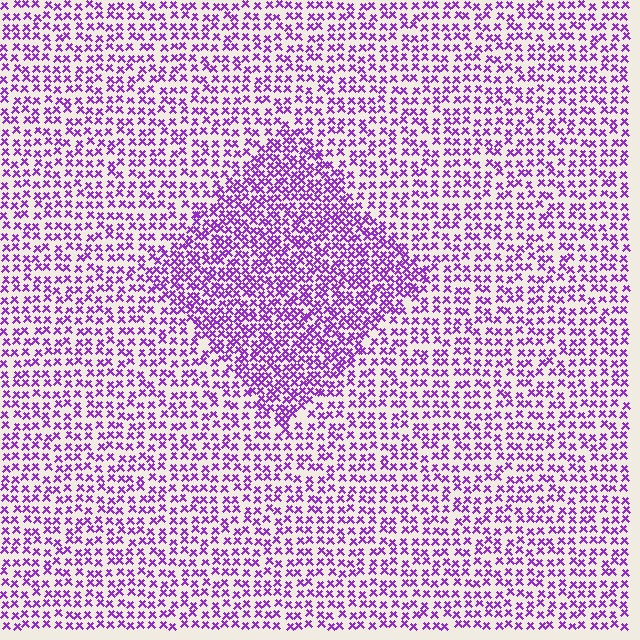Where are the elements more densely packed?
The elements are more densely packed inside the diamond boundary.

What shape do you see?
I see a diamond.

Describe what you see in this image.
The image contains small purple elements arranged at two different densities. A diamond-shaped region is visible where the elements are more densely packed than the surrounding area.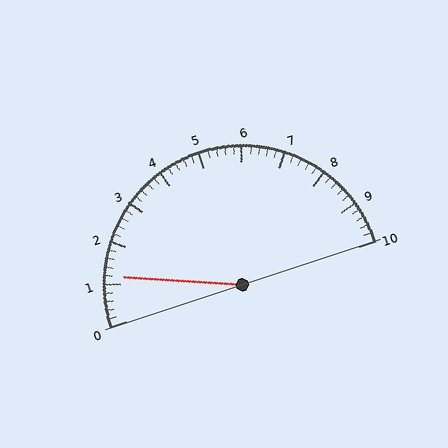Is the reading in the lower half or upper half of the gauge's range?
The reading is in the lower half of the range (0 to 10).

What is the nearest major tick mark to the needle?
The nearest major tick mark is 1.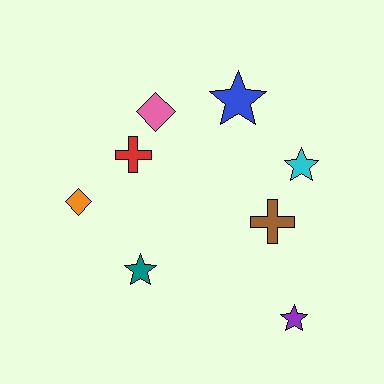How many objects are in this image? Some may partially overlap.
There are 8 objects.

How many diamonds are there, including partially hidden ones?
There are 2 diamonds.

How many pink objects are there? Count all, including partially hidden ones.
There is 1 pink object.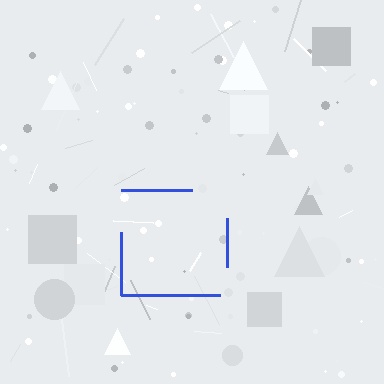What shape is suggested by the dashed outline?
The dashed outline suggests a square.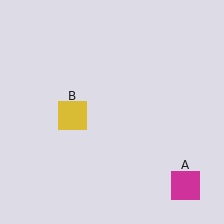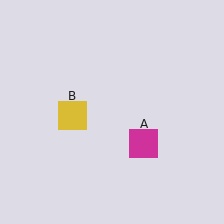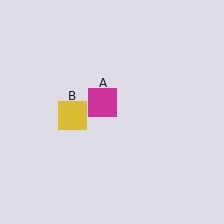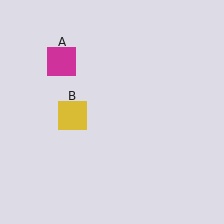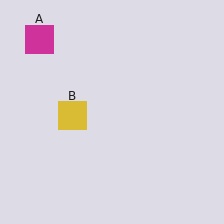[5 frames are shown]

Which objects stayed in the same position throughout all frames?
Yellow square (object B) remained stationary.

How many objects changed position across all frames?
1 object changed position: magenta square (object A).